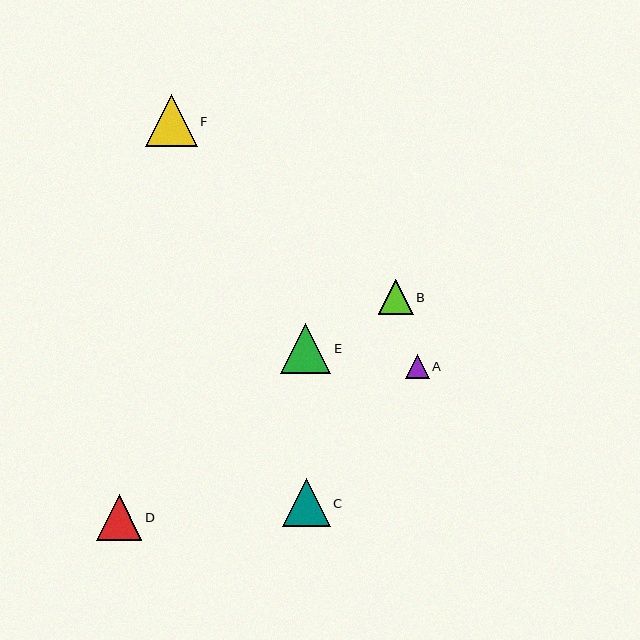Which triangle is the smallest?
Triangle A is the smallest with a size of approximately 24 pixels.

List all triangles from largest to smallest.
From largest to smallest: F, E, C, D, B, A.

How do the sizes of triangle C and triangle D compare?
Triangle C and triangle D are approximately the same size.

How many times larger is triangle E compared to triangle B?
Triangle E is approximately 1.4 times the size of triangle B.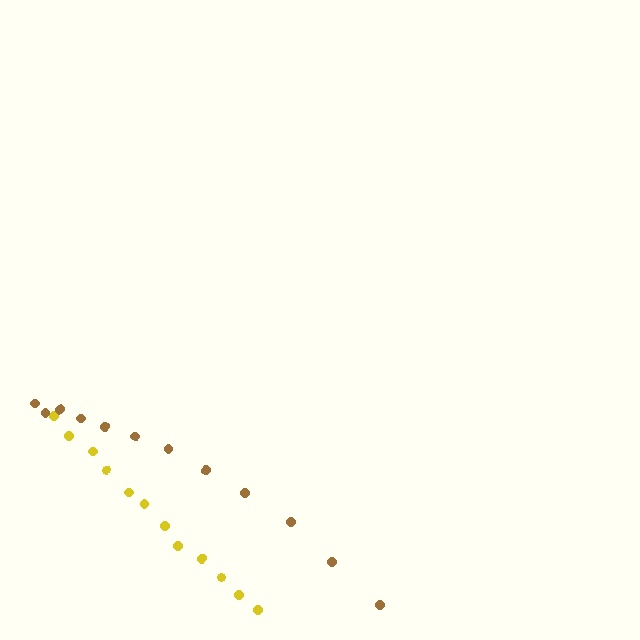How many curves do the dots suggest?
There are 2 distinct paths.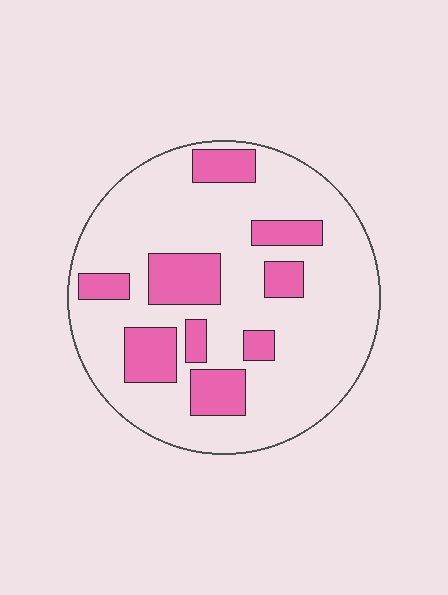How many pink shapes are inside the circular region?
9.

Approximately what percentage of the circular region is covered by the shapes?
Approximately 25%.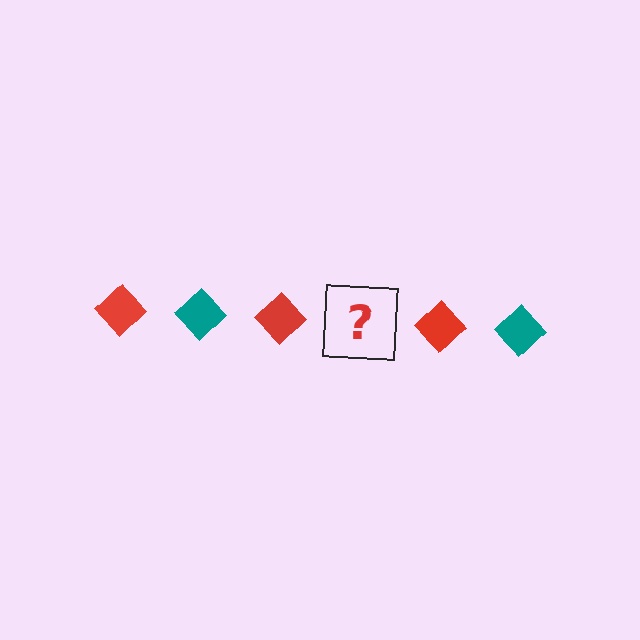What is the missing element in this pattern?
The missing element is a teal diamond.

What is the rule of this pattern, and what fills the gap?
The rule is that the pattern cycles through red, teal diamonds. The gap should be filled with a teal diamond.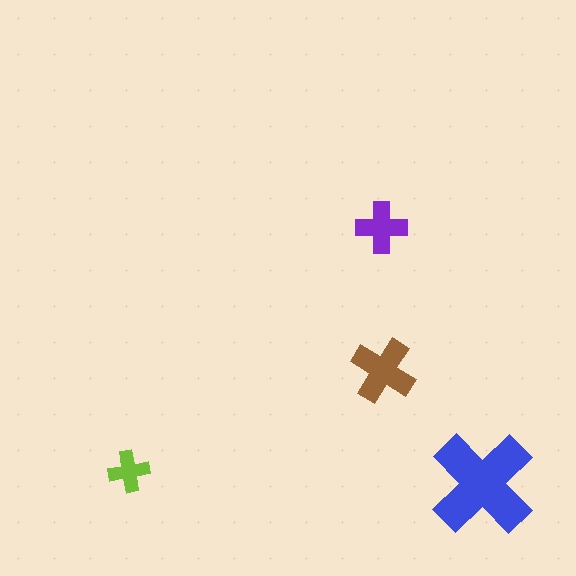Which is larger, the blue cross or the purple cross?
The blue one.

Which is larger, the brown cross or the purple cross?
The brown one.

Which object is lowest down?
The blue cross is bottommost.